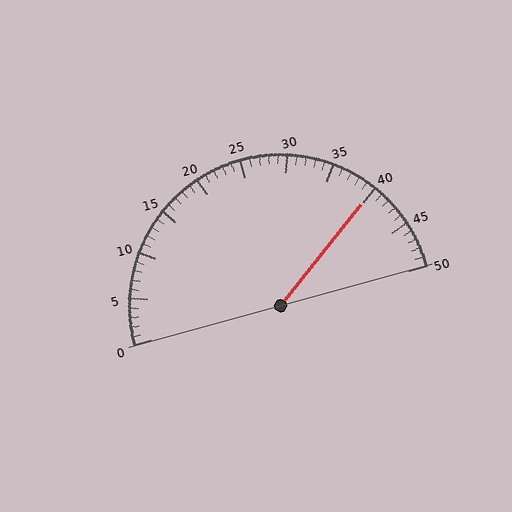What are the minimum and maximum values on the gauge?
The gauge ranges from 0 to 50.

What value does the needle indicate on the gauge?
The needle indicates approximately 40.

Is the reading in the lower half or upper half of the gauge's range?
The reading is in the upper half of the range (0 to 50).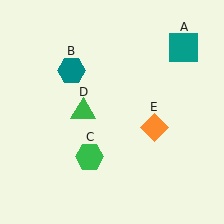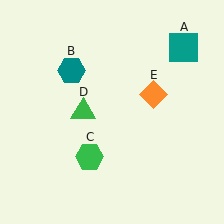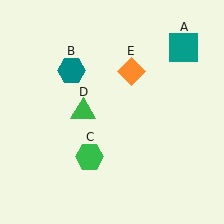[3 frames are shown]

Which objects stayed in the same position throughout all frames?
Teal square (object A) and teal hexagon (object B) and green hexagon (object C) and green triangle (object D) remained stationary.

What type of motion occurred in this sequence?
The orange diamond (object E) rotated counterclockwise around the center of the scene.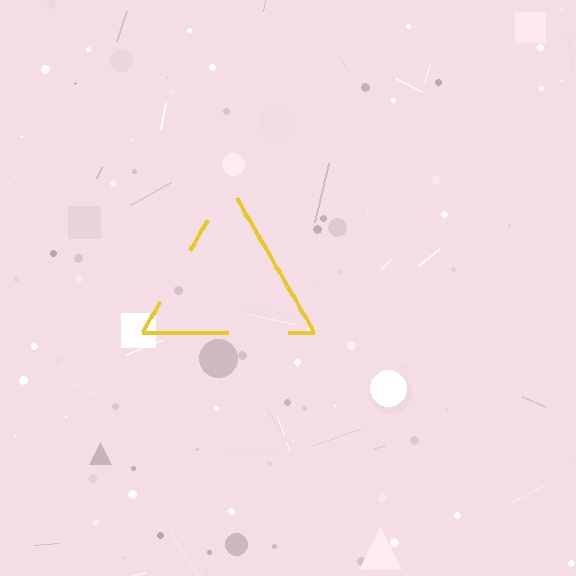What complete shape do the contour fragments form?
The contour fragments form a triangle.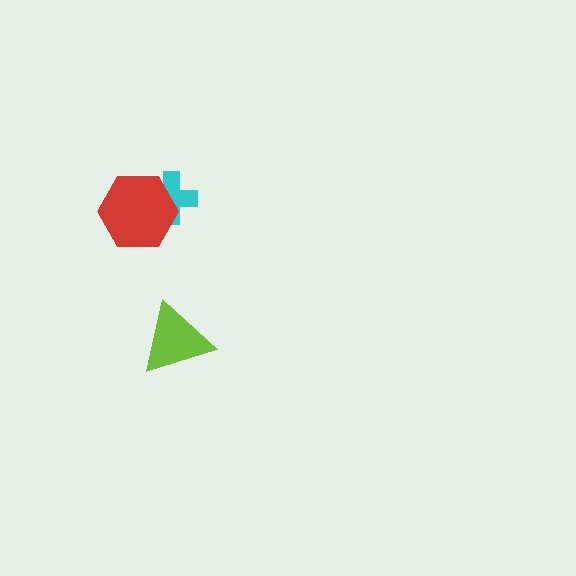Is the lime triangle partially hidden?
No, no other shape covers it.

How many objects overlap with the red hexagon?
1 object overlaps with the red hexagon.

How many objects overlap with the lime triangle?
0 objects overlap with the lime triangle.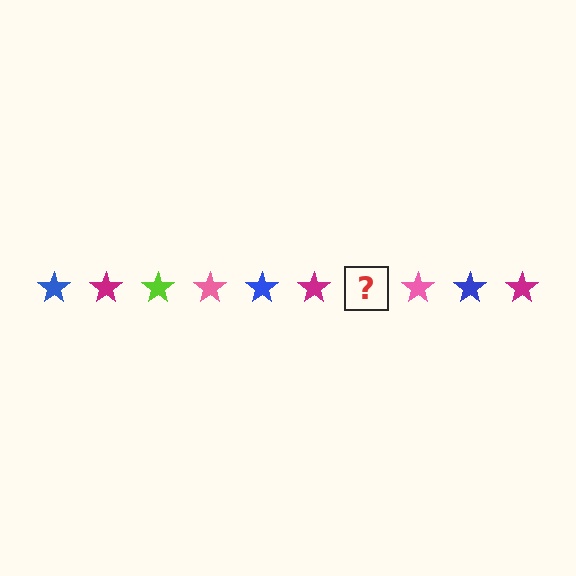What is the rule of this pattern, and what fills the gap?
The rule is that the pattern cycles through blue, magenta, lime, pink stars. The gap should be filled with a lime star.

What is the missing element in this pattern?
The missing element is a lime star.